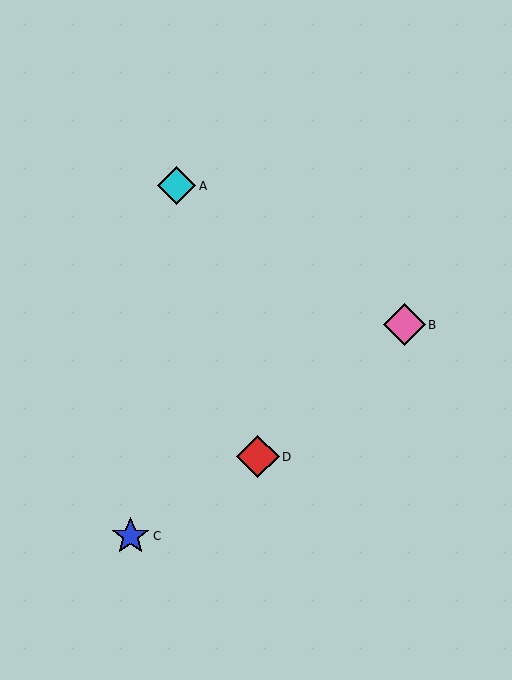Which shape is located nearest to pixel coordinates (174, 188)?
The cyan diamond (labeled A) at (177, 186) is nearest to that location.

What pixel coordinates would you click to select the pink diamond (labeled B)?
Click at (404, 325) to select the pink diamond B.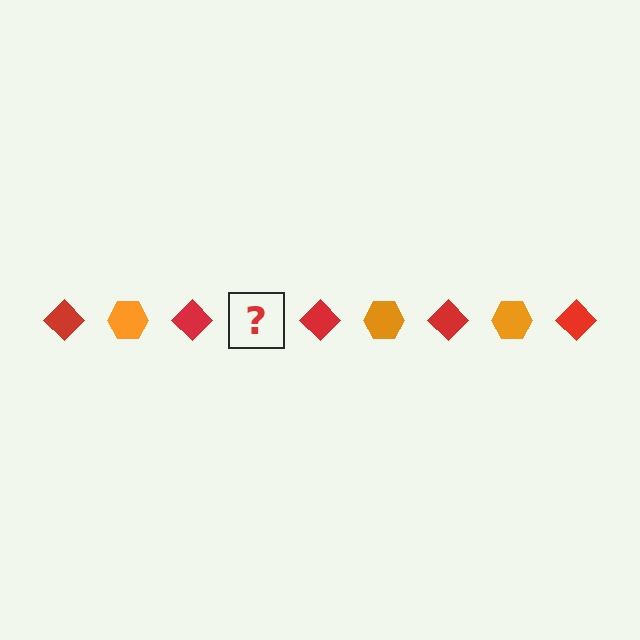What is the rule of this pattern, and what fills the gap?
The rule is that the pattern alternates between red diamond and orange hexagon. The gap should be filled with an orange hexagon.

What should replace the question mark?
The question mark should be replaced with an orange hexagon.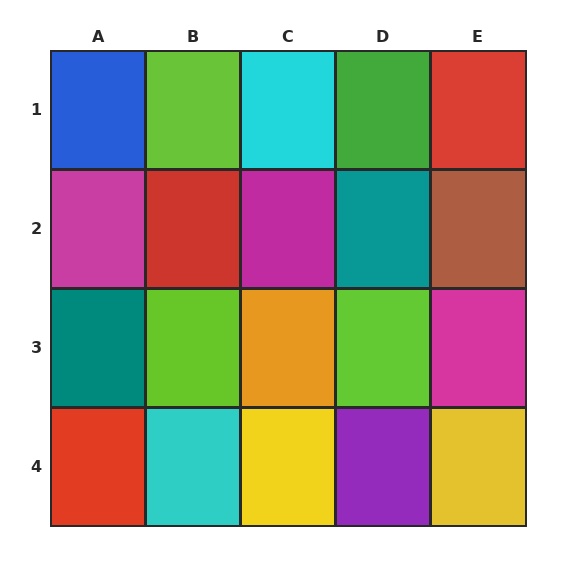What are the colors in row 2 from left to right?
Magenta, red, magenta, teal, brown.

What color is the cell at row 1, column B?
Lime.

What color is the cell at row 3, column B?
Lime.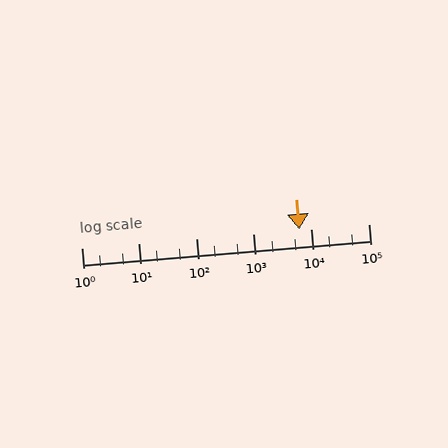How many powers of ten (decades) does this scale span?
The scale spans 5 decades, from 1 to 100000.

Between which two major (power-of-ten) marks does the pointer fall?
The pointer is between 1000 and 10000.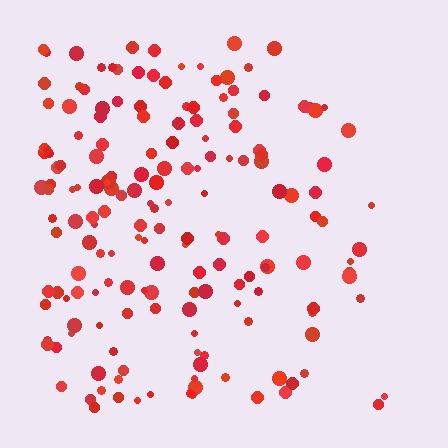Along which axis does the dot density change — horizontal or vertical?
Horizontal.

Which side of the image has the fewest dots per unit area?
The right.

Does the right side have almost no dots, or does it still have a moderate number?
Still a moderate number, just noticeably fewer than the left.